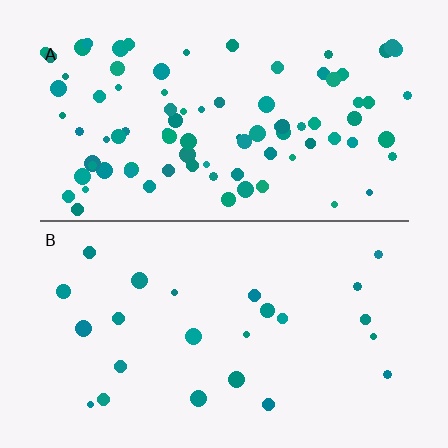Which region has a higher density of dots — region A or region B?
A (the top).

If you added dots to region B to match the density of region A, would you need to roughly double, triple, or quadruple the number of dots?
Approximately quadruple.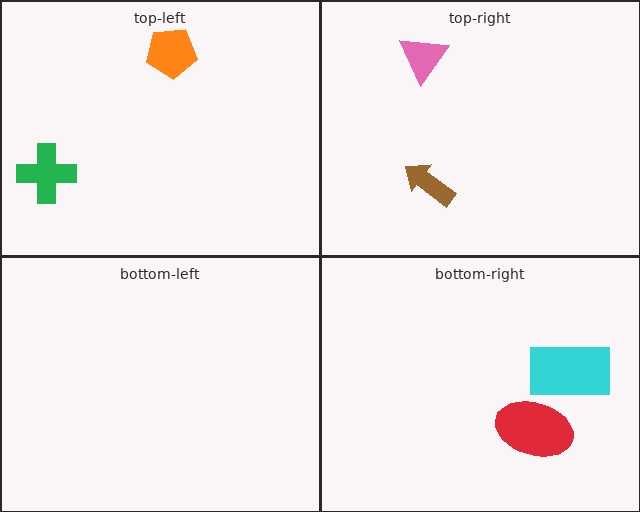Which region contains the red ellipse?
The bottom-right region.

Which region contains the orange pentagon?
The top-left region.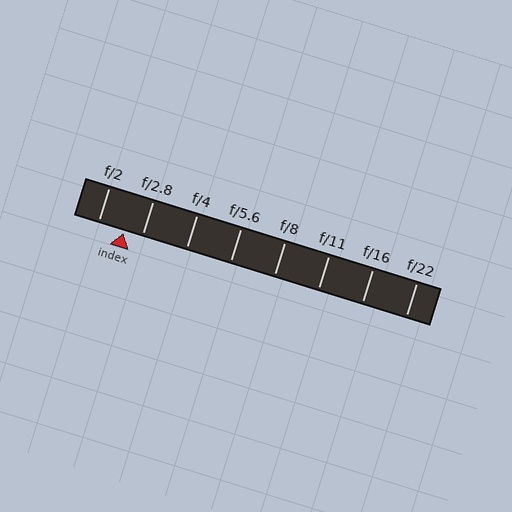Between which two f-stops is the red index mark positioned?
The index mark is between f/2 and f/2.8.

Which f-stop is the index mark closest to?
The index mark is closest to f/2.8.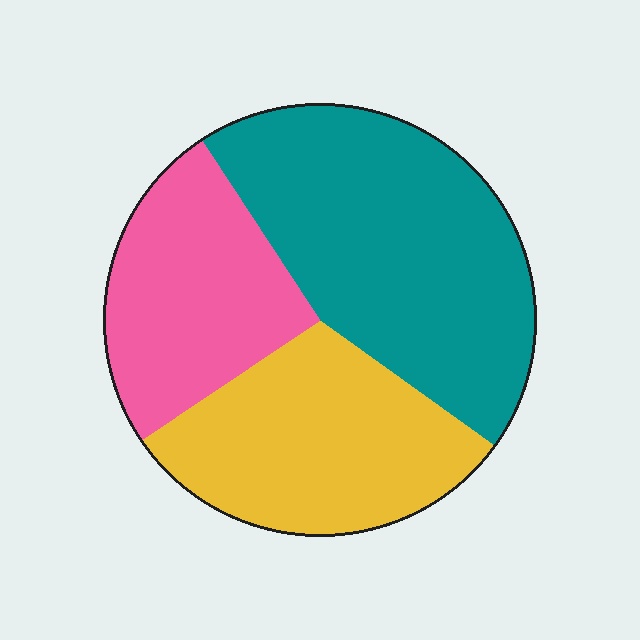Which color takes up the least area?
Pink, at roughly 25%.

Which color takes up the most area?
Teal, at roughly 45%.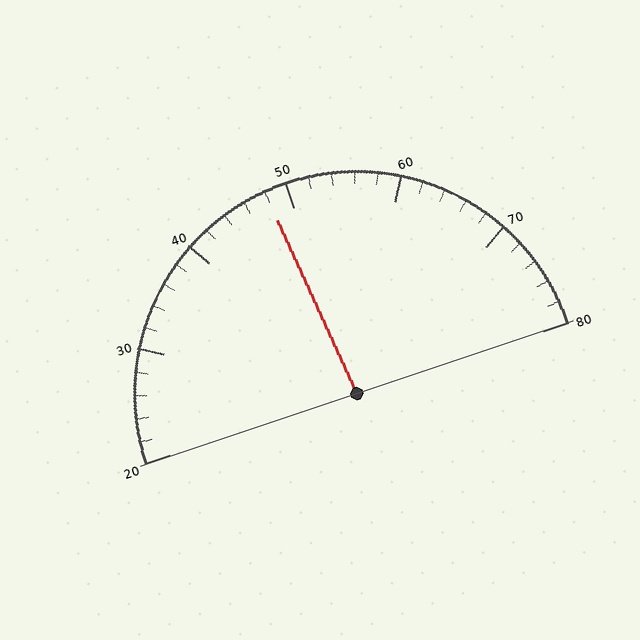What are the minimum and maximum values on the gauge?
The gauge ranges from 20 to 80.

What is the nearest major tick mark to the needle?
The nearest major tick mark is 50.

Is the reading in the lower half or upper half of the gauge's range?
The reading is in the lower half of the range (20 to 80).